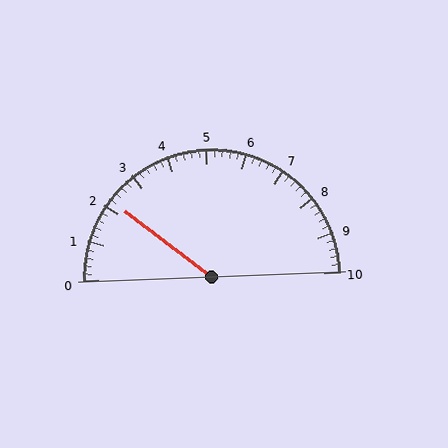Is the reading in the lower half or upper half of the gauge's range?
The reading is in the lower half of the range (0 to 10).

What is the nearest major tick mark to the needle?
The nearest major tick mark is 2.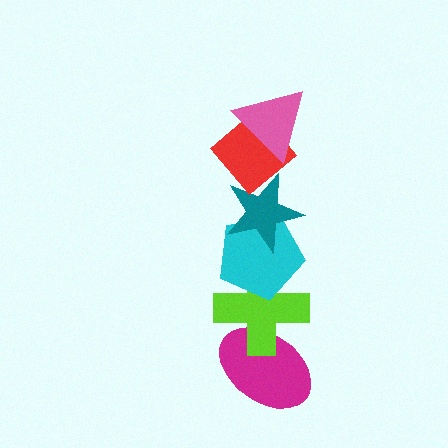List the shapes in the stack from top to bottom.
From top to bottom: the pink triangle, the red diamond, the teal star, the cyan pentagon, the lime cross, the magenta ellipse.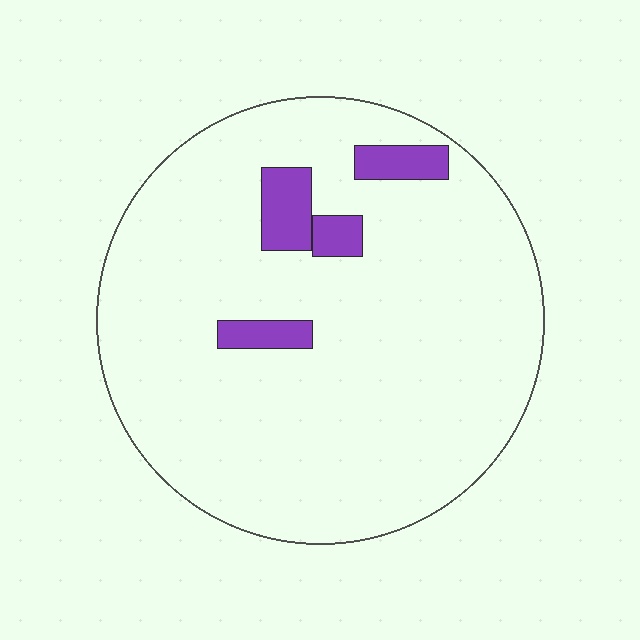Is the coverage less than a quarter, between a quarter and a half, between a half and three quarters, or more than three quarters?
Less than a quarter.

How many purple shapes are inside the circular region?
4.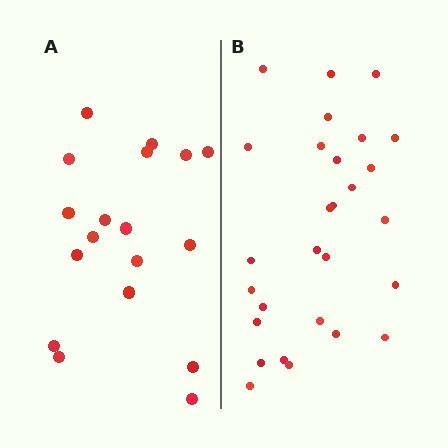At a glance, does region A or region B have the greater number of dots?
Region B (the right region) has more dots.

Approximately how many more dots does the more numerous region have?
Region B has roughly 10 or so more dots than region A.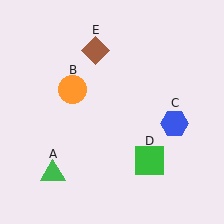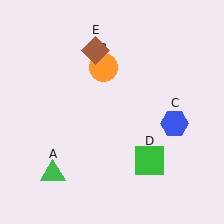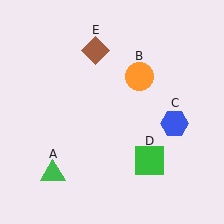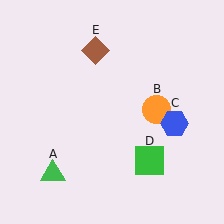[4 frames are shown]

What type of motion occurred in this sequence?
The orange circle (object B) rotated clockwise around the center of the scene.